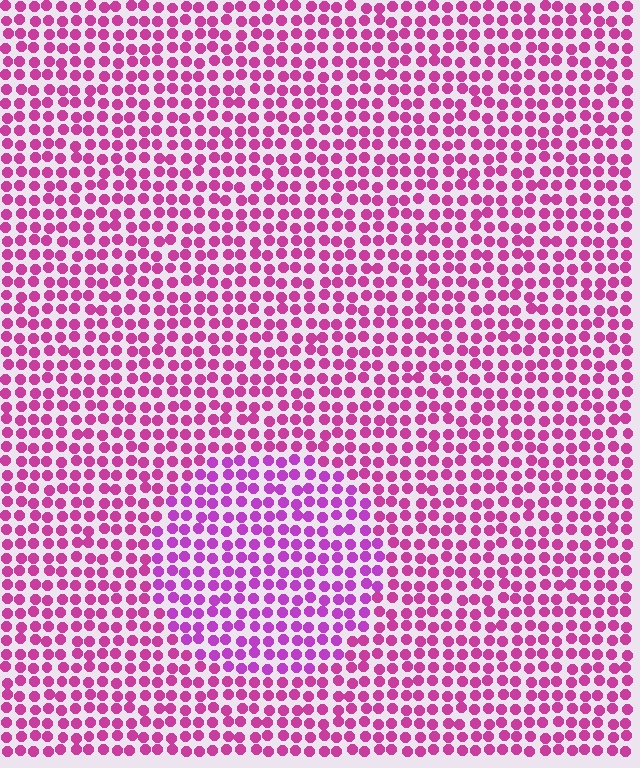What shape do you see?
I see a circle.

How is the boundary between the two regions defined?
The boundary is defined purely by a slight shift in hue (about 24 degrees). Spacing, size, and orientation are identical on both sides.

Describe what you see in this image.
The image is filled with small magenta elements in a uniform arrangement. A circle-shaped region is visible where the elements are tinted to a slightly different hue, forming a subtle color boundary.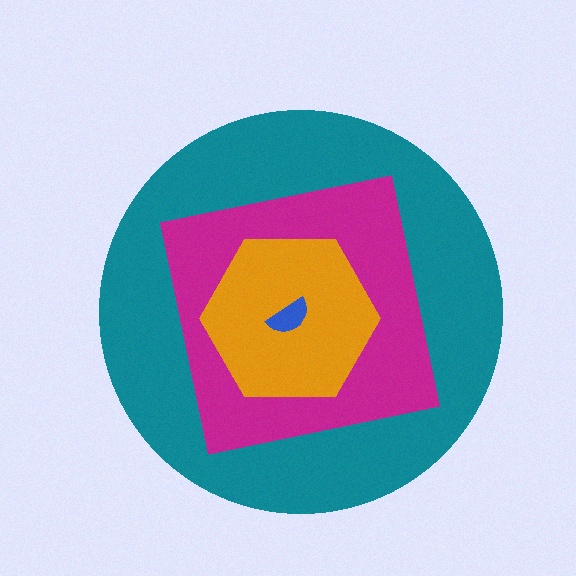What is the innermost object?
The blue semicircle.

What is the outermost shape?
The teal circle.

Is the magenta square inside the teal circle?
Yes.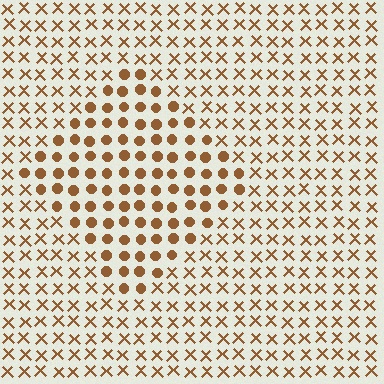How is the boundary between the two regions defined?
The boundary is defined by a change in element shape: circles inside vs. X marks outside. All elements share the same color and spacing.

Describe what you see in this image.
The image is filled with small brown elements arranged in a uniform grid. A diamond-shaped region contains circles, while the surrounding area contains X marks. The boundary is defined purely by the change in element shape.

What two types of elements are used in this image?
The image uses circles inside the diamond region and X marks outside it.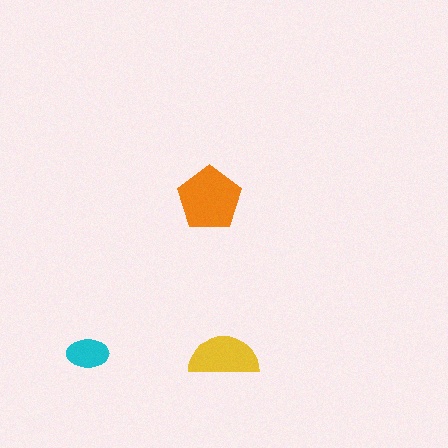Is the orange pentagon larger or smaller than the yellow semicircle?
Larger.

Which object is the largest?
The orange pentagon.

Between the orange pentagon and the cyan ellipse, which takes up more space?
The orange pentagon.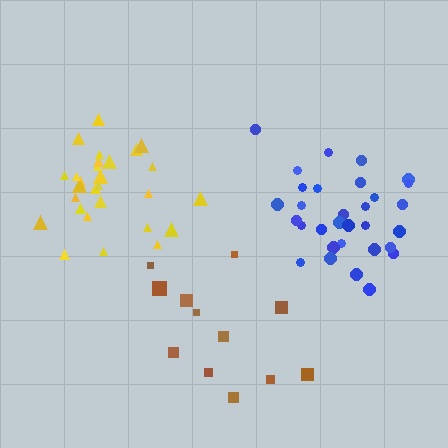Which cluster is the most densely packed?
Yellow.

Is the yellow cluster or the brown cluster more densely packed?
Yellow.